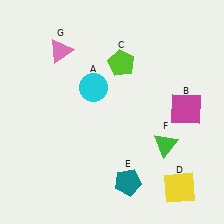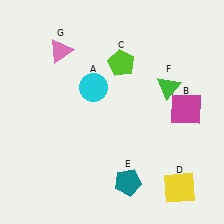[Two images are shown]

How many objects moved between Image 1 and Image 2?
1 object moved between the two images.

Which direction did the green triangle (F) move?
The green triangle (F) moved up.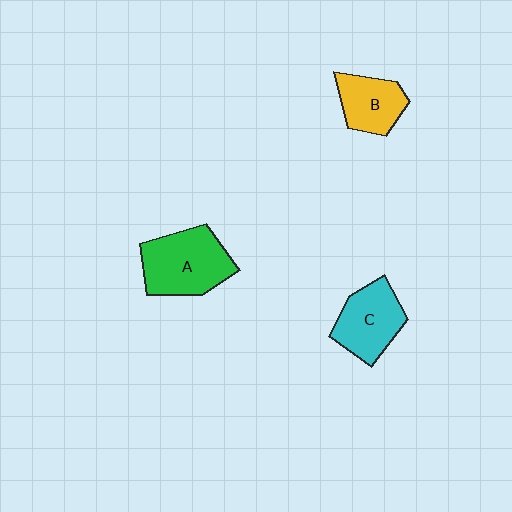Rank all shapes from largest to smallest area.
From largest to smallest: A (green), C (cyan), B (yellow).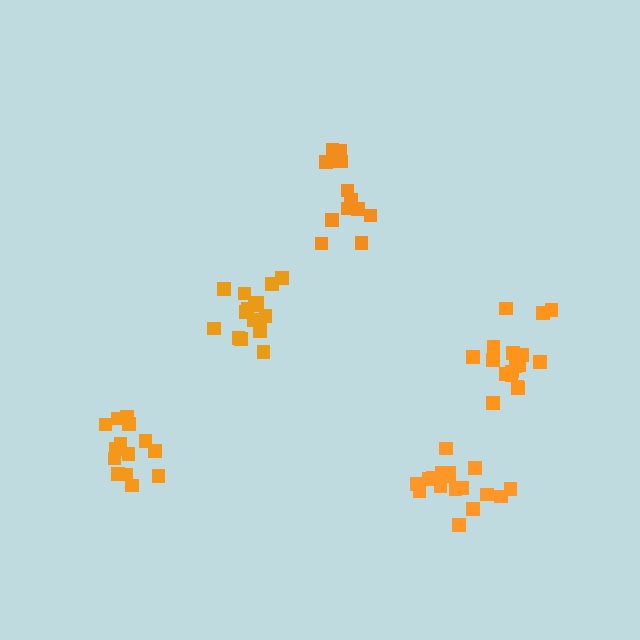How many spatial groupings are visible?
There are 5 spatial groupings.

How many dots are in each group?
Group 1: 13 dots, Group 2: 18 dots, Group 3: 16 dots, Group 4: 18 dots, Group 5: 15 dots (80 total).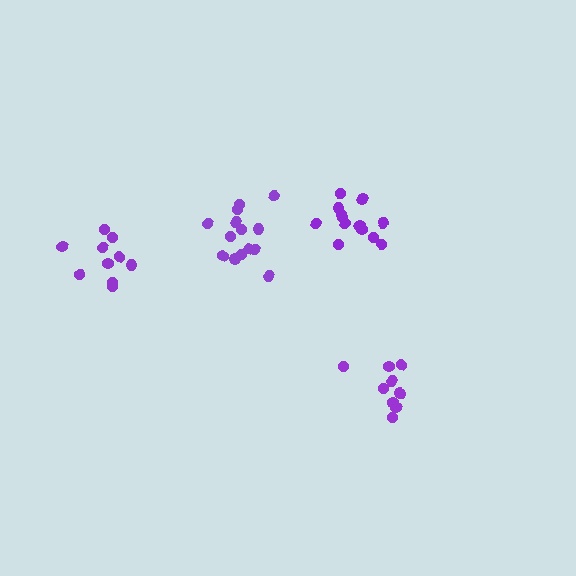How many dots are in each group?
Group 1: 13 dots, Group 2: 14 dots, Group 3: 10 dots, Group 4: 9 dots (46 total).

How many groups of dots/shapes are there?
There are 4 groups.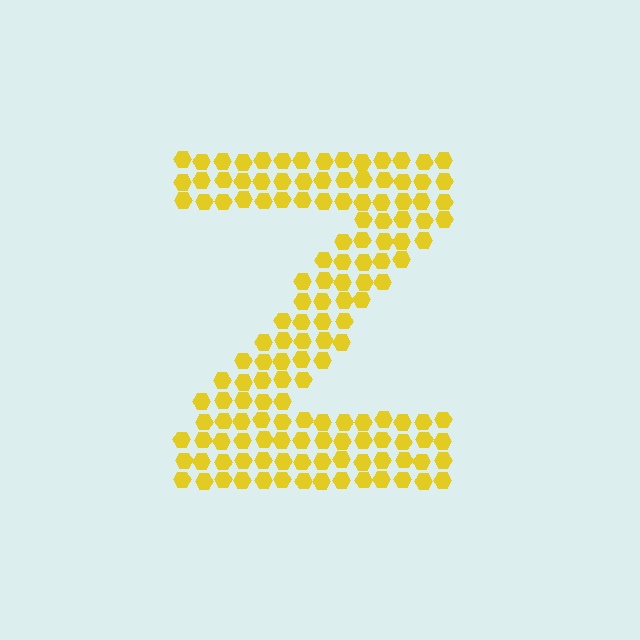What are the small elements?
The small elements are hexagons.